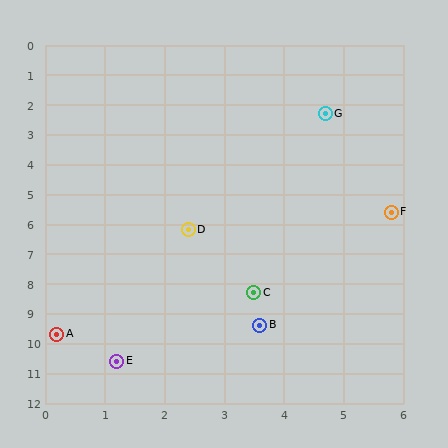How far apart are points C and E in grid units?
Points C and E are about 3.3 grid units apart.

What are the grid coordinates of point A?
Point A is at approximately (0.2, 9.7).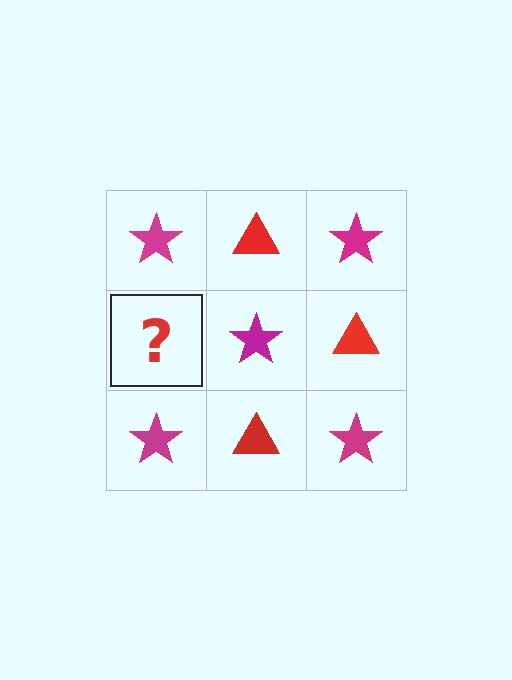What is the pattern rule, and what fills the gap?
The rule is that it alternates magenta star and red triangle in a checkerboard pattern. The gap should be filled with a red triangle.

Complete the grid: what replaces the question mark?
The question mark should be replaced with a red triangle.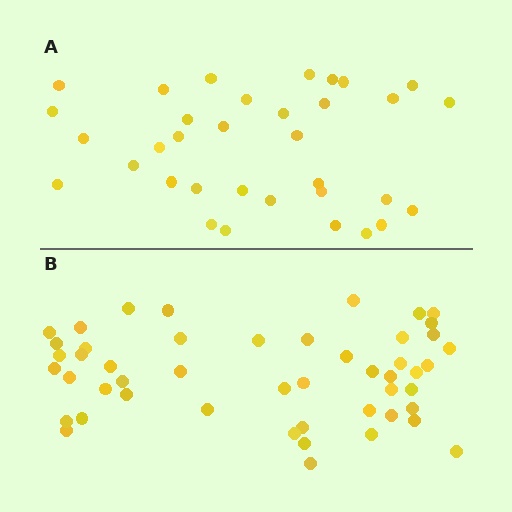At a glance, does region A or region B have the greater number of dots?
Region B (the bottom region) has more dots.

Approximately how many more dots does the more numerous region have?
Region B has approximately 15 more dots than region A.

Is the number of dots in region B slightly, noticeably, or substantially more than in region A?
Region B has noticeably more, but not dramatically so. The ratio is roughly 1.4 to 1.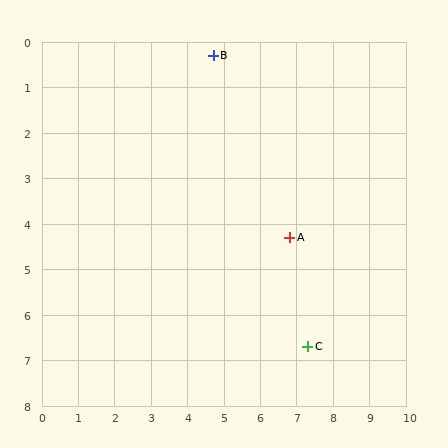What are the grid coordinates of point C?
Point C is at approximately (7.3, 6.7).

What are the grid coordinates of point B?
Point B is at approximately (4.7, 0.3).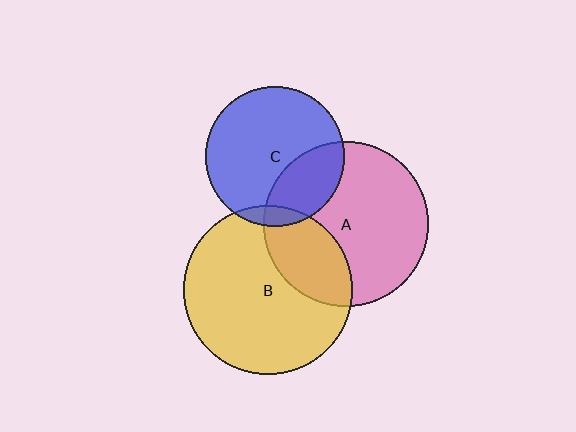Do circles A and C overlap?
Yes.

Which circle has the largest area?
Circle B (yellow).